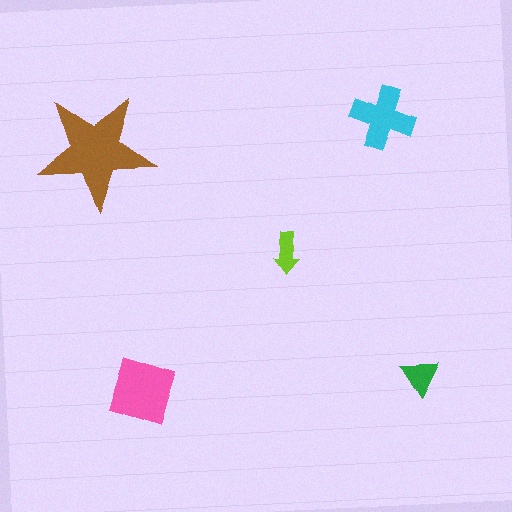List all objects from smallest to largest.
The lime arrow, the green triangle, the cyan cross, the pink square, the brown star.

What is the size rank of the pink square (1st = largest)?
2nd.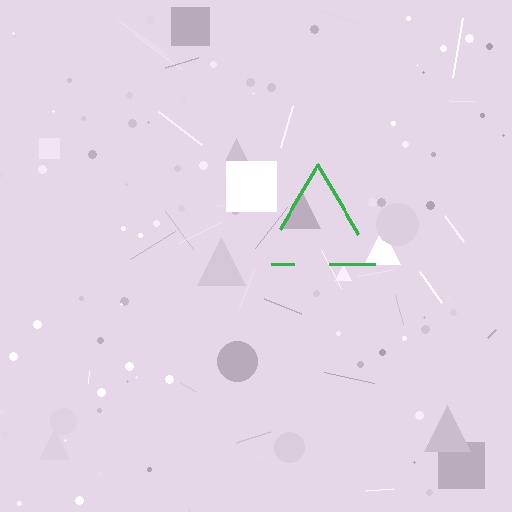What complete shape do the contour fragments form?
The contour fragments form a triangle.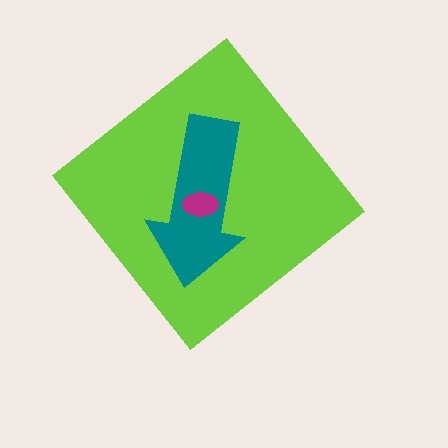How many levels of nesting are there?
3.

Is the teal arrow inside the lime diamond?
Yes.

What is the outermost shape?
The lime diamond.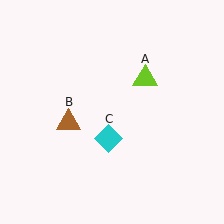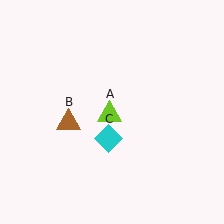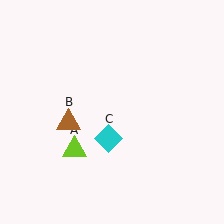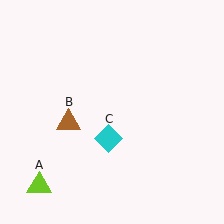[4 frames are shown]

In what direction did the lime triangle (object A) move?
The lime triangle (object A) moved down and to the left.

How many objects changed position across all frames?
1 object changed position: lime triangle (object A).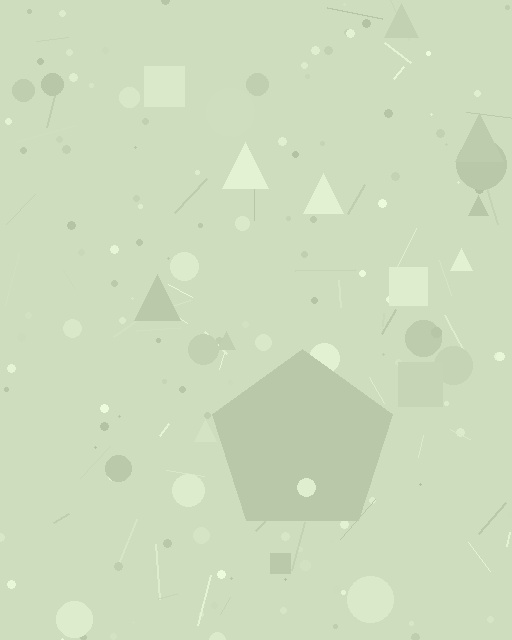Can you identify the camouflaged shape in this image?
The camouflaged shape is a pentagon.